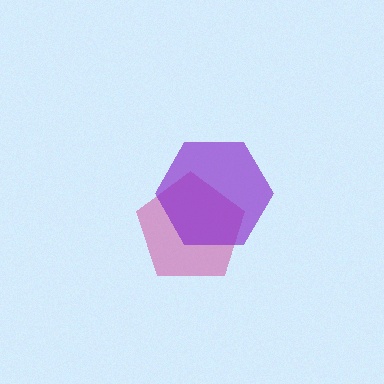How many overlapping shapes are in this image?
There are 2 overlapping shapes in the image.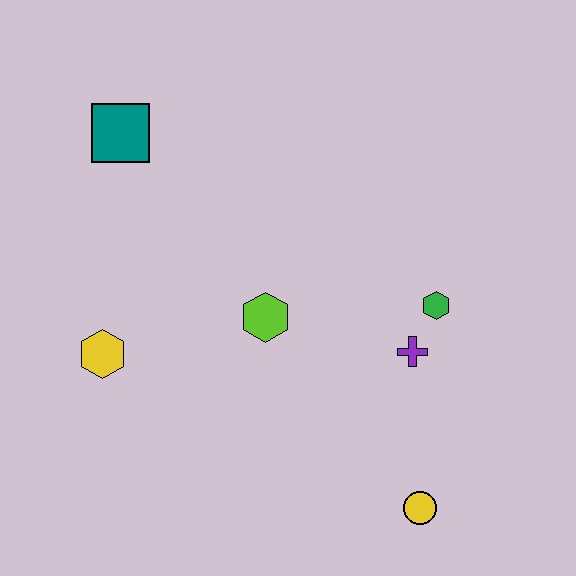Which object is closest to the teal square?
The yellow hexagon is closest to the teal square.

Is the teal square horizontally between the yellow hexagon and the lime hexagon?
Yes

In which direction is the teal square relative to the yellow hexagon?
The teal square is above the yellow hexagon.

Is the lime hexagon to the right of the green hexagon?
No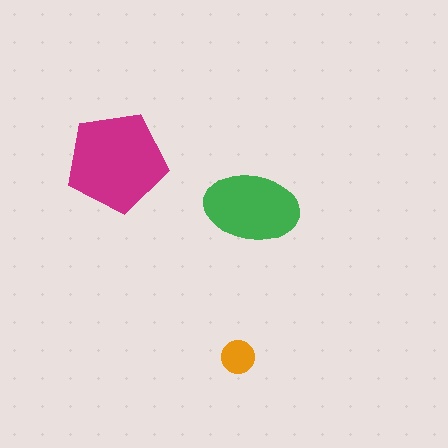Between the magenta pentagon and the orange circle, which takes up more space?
The magenta pentagon.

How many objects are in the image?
There are 3 objects in the image.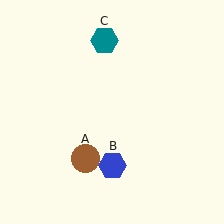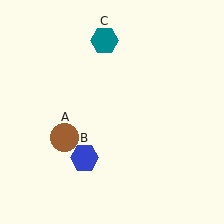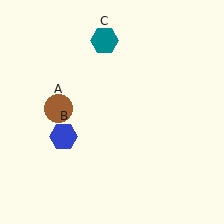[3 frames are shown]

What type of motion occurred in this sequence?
The brown circle (object A), blue hexagon (object B) rotated clockwise around the center of the scene.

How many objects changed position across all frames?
2 objects changed position: brown circle (object A), blue hexagon (object B).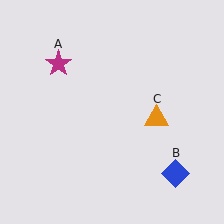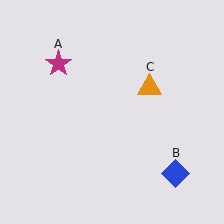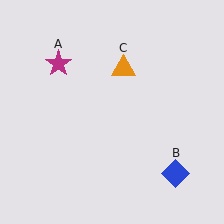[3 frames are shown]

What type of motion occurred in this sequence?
The orange triangle (object C) rotated counterclockwise around the center of the scene.